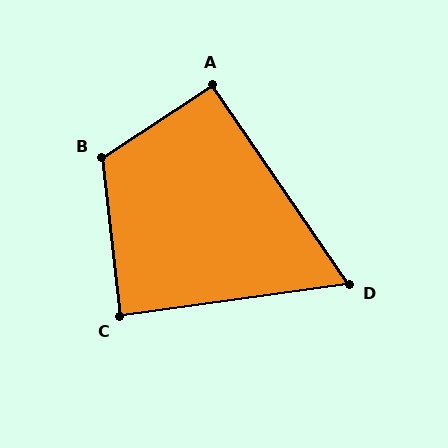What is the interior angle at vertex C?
Approximately 89 degrees (approximately right).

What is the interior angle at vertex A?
Approximately 91 degrees (approximately right).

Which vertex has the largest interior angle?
B, at approximately 117 degrees.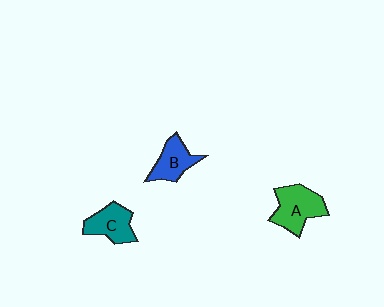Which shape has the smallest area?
Shape B (blue).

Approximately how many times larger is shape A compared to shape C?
Approximately 1.3 times.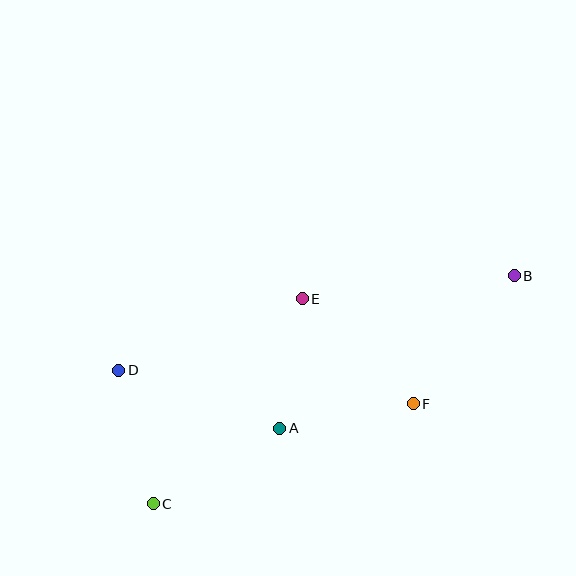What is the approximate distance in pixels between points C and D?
The distance between C and D is approximately 137 pixels.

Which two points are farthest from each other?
Points B and C are farthest from each other.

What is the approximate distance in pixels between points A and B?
The distance between A and B is approximately 280 pixels.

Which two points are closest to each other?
Points A and E are closest to each other.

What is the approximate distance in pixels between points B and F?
The distance between B and F is approximately 163 pixels.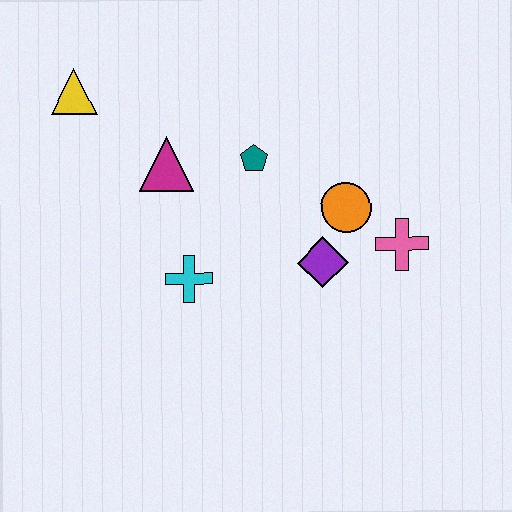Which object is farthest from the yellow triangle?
The pink cross is farthest from the yellow triangle.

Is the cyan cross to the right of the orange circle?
No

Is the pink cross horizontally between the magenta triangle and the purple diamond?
No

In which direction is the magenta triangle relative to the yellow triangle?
The magenta triangle is to the right of the yellow triangle.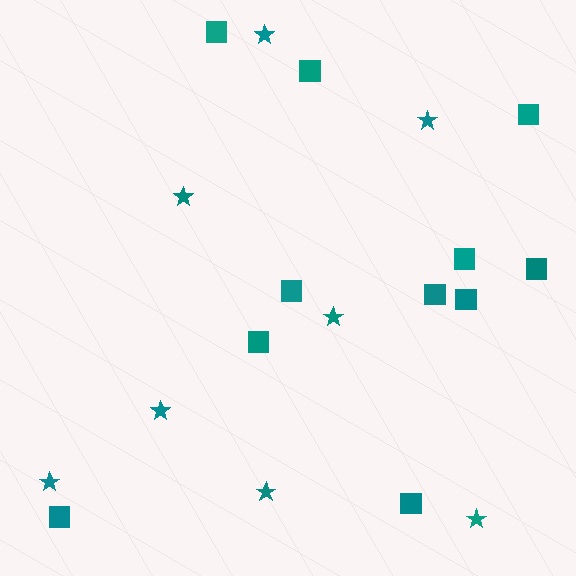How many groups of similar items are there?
There are 2 groups: one group of squares (11) and one group of stars (8).